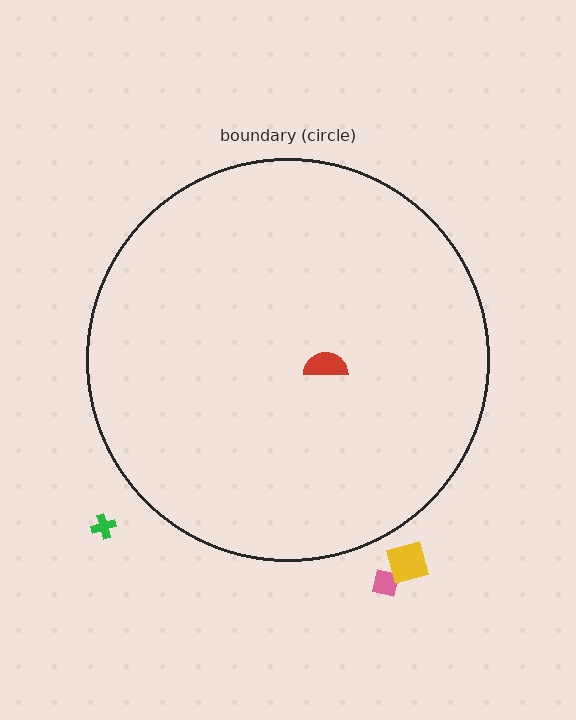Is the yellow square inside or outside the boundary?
Outside.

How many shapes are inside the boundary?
1 inside, 3 outside.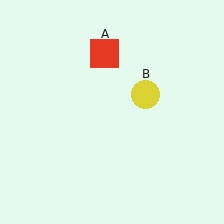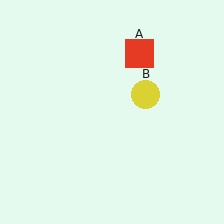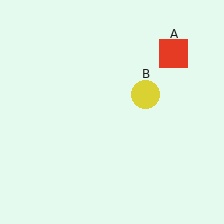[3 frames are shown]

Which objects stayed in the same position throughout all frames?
Yellow circle (object B) remained stationary.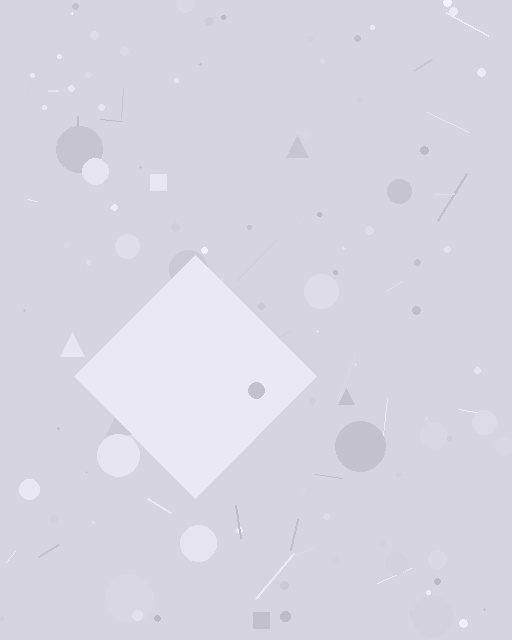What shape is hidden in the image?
A diamond is hidden in the image.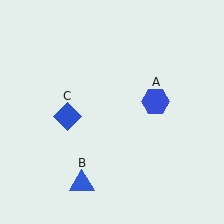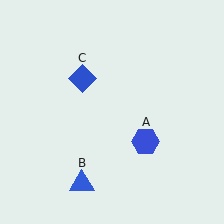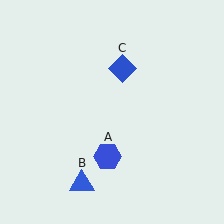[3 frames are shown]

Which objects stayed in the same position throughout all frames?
Blue triangle (object B) remained stationary.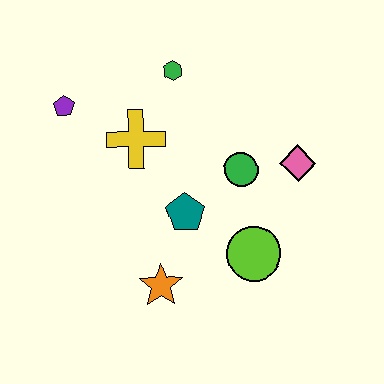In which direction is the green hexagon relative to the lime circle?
The green hexagon is above the lime circle.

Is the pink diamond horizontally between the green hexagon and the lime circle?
No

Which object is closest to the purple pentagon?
The yellow cross is closest to the purple pentagon.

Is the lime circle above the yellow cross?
No